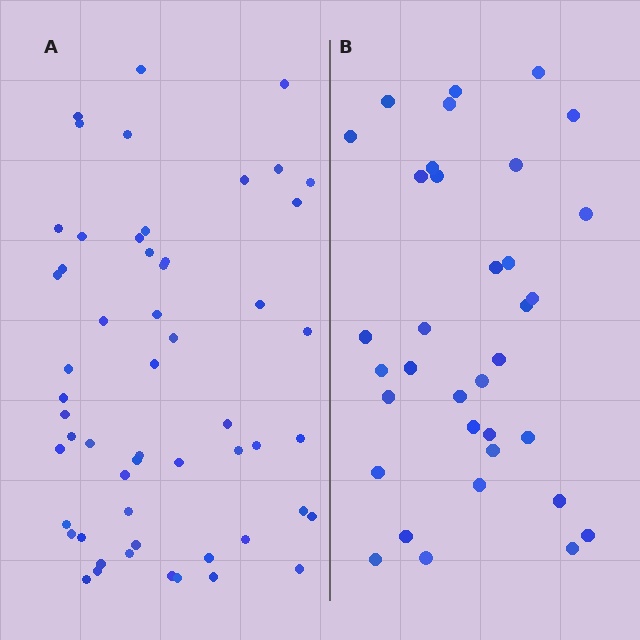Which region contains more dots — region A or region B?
Region A (the left region) has more dots.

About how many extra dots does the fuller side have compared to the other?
Region A has approximately 20 more dots than region B.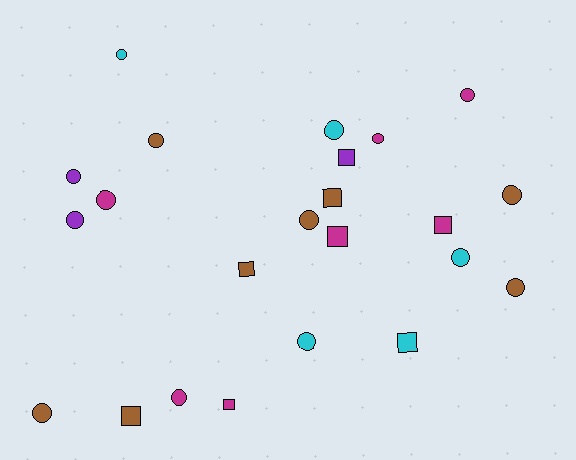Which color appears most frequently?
Brown, with 8 objects.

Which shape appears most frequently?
Circle, with 15 objects.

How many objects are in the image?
There are 23 objects.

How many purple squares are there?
There is 1 purple square.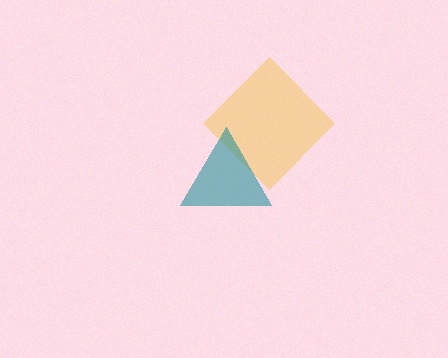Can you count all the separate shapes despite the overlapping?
Yes, there are 2 separate shapes.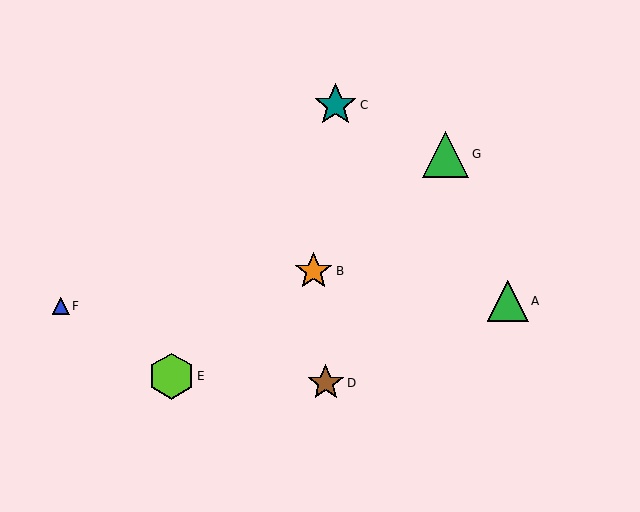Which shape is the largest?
The green triangle (labeled G) is the largest.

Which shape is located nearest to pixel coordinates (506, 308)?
The green triangle (labeled A) at (508, 301) is nearest to that location.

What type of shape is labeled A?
Shape A is a green triangle.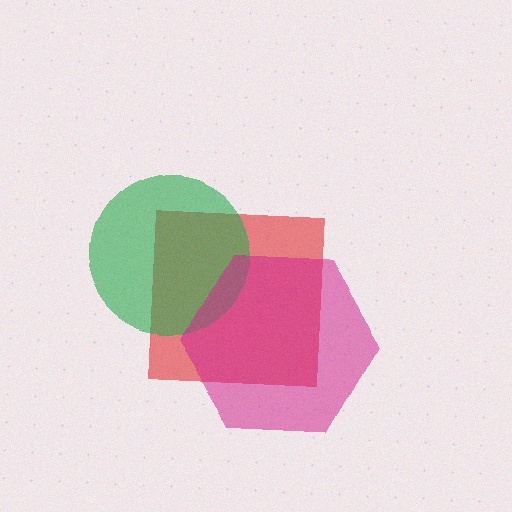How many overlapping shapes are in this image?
There are 3 overlapping shapes in the image.